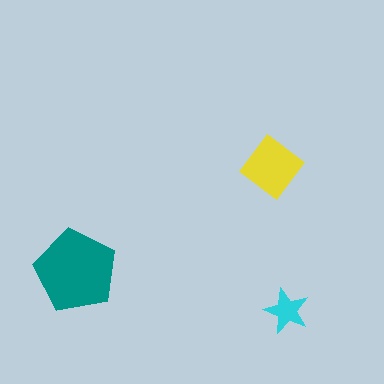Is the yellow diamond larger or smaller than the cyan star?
Larger.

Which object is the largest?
The teal pentagon.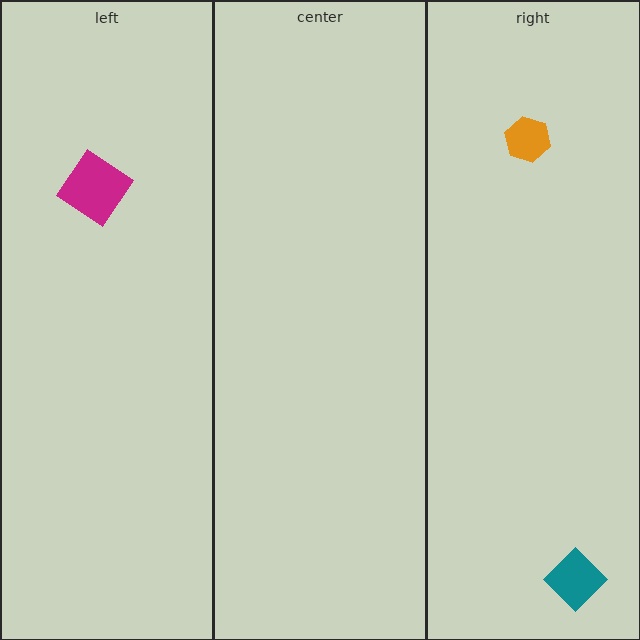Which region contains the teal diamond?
The right region.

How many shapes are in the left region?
1.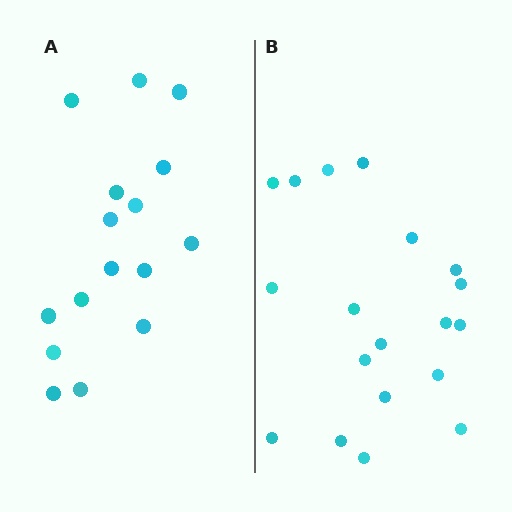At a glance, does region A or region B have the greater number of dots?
Region B (the right region) has more dots.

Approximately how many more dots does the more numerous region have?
Region B has just a few more — roughly 2 or 3 more dots than region A.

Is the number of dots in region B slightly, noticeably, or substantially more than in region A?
Region B has only slightly more — the two regions are fairly close. The ratio is roughly 1.2 to 1.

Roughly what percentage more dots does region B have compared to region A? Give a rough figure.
About 20% more.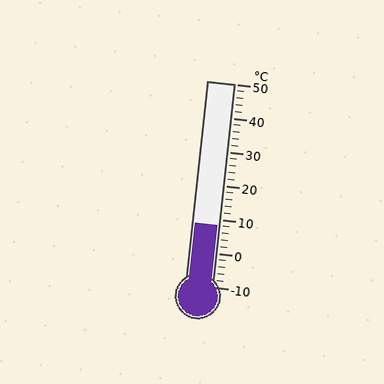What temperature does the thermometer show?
The thermometer shows approximately 8°C.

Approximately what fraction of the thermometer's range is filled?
The thermometer is filled to approximately 30% of its range.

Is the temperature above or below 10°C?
The temperature is below 10°C.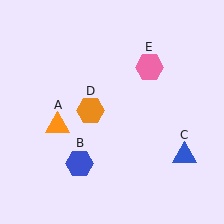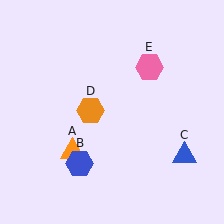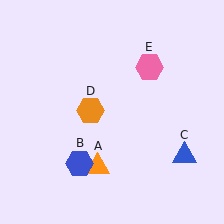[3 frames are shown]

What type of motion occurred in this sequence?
The orange triangle (object A) rotated counterclockwise around the center of the scene.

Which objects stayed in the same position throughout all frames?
Blue hexagon (object B) and blue triangle (object C) and orange hexagon (object D) and pink hexagon (object E) remained stationary.